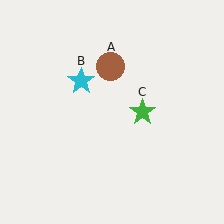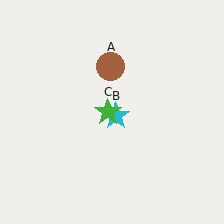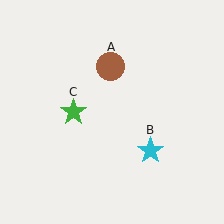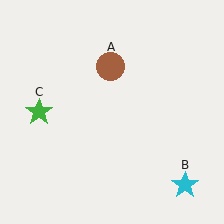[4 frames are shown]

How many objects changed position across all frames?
2 objects changed position: cyan star (object B), green star (object C).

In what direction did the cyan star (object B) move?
The cyan star (object B) moved down and to the right.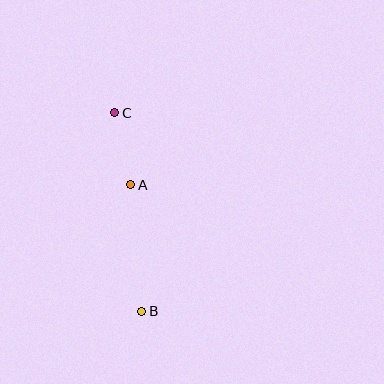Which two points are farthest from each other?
Points B and C are farthest from each other.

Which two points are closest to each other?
Points A and C are closest to each other.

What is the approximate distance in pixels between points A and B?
The distance between A and B is approximately 127 pixels.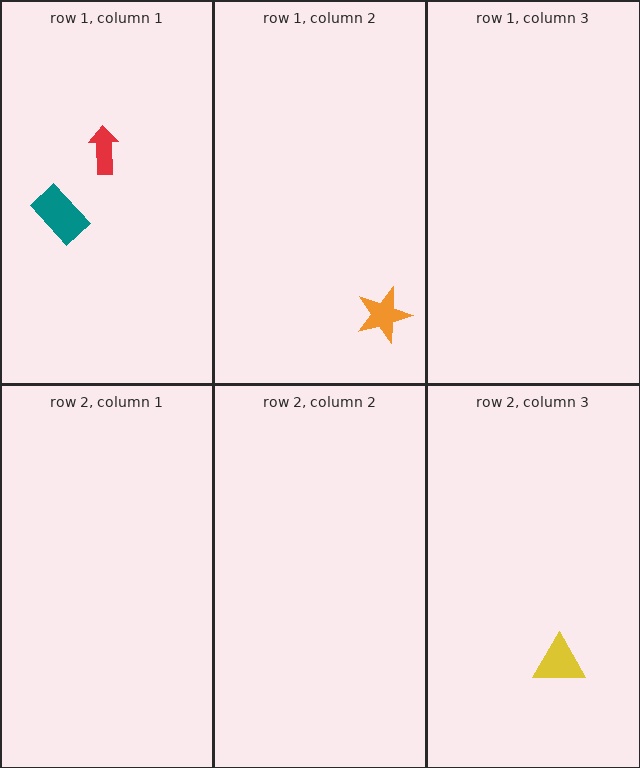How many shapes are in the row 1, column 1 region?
2.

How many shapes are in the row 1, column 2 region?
1.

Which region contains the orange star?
The row 1, column 2 region.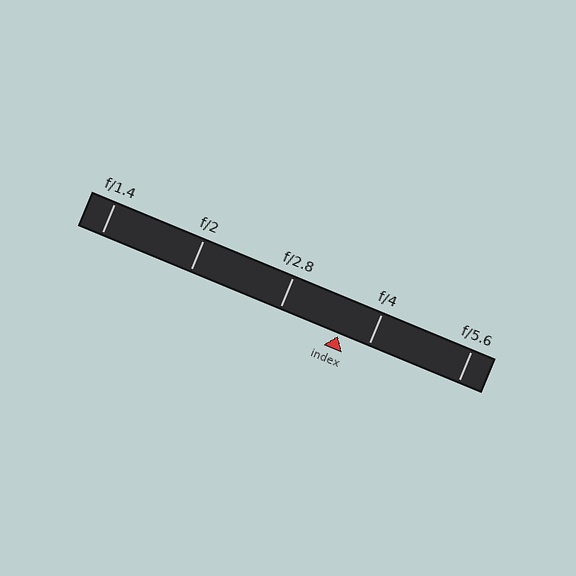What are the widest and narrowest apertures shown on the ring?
The widest aperture shown is f/1.4 and the narrowest is f/5.6.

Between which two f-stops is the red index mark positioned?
The index mark is between f/2.8 and f/4.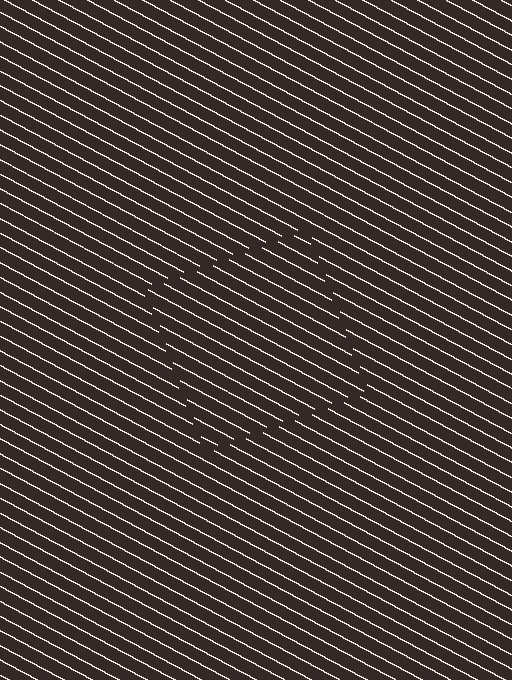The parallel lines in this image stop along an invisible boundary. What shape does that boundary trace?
An illusory square. The interior of the shape contains the same grating, shifted by half a period — the contour is defined by the phase discontinuity where line-ends from the inner and outer gratings abut.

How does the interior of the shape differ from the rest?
The interior of the shape contains the same grating, shifted by half a period — the contour is defined by the phase discontinuity where line-ends from the inner and outer gratings abut.